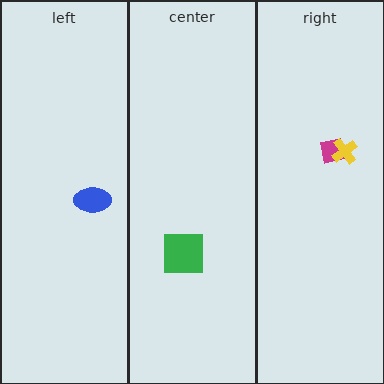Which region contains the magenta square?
The right region.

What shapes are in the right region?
The magenta square, the yellow cross.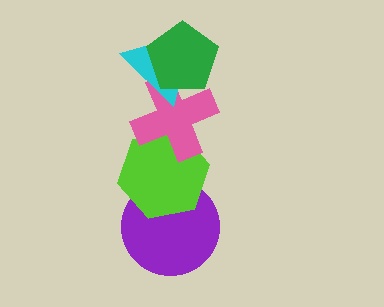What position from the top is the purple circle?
The purple circle is 5th from the top.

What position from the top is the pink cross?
The pink cross is 3rd from the top.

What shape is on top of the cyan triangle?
The green pentagon is on top of the cyan triangle.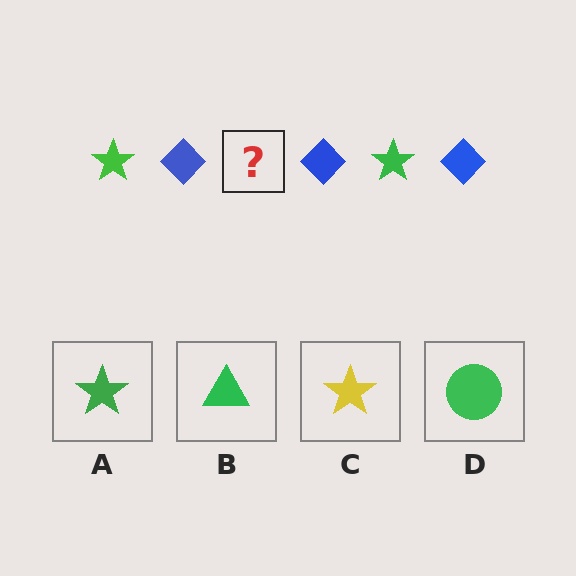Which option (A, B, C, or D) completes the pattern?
A.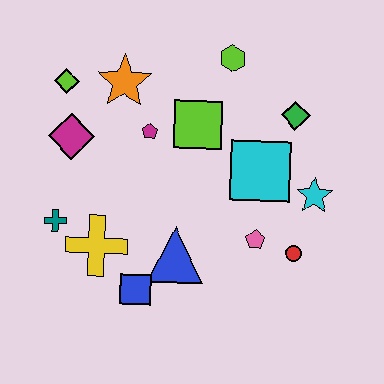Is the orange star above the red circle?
Yes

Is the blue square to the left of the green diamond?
Yes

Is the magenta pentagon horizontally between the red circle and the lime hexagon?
No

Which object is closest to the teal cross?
The yellow cross is closest to the teal cross.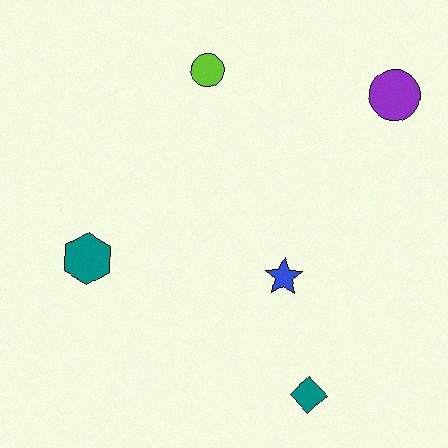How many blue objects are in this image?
There is 1 blue object.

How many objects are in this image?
There are 5 objects.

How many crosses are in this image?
There are no crosses.